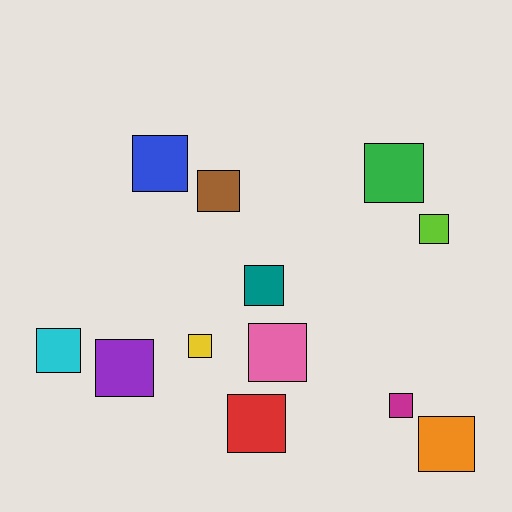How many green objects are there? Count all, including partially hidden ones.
There is 1 green object.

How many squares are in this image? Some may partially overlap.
There are 12 squares.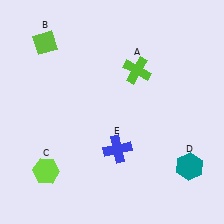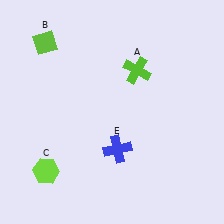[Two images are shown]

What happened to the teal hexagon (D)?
The teal hexagon (D) was removed in Image 2. It was in the bottom-right area of Image 1.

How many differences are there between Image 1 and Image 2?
There is 1 difference between the two images.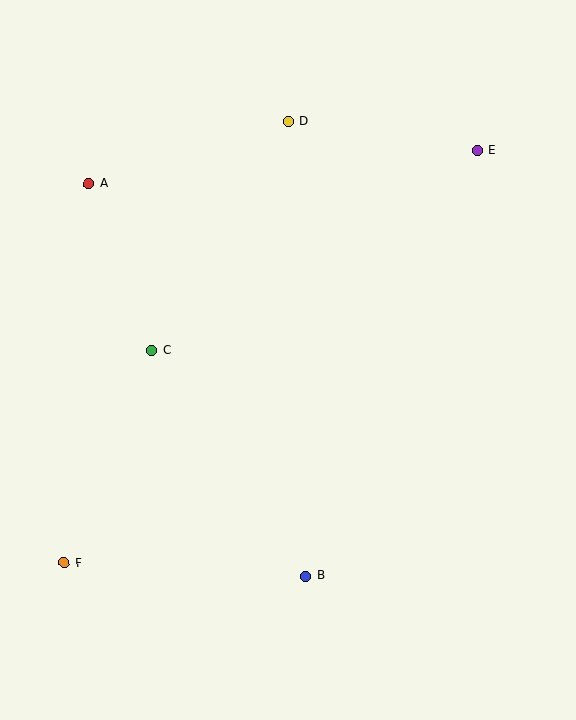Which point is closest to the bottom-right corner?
Point B is closest to the bottom-right corner.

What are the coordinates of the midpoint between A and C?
The midpoint between A and C is at (120, 267).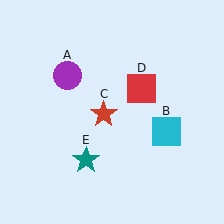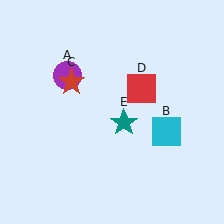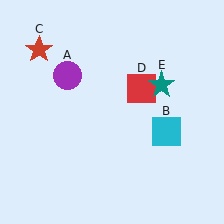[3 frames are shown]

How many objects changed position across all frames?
2 objects changed position: red star (object C), teal star (object E).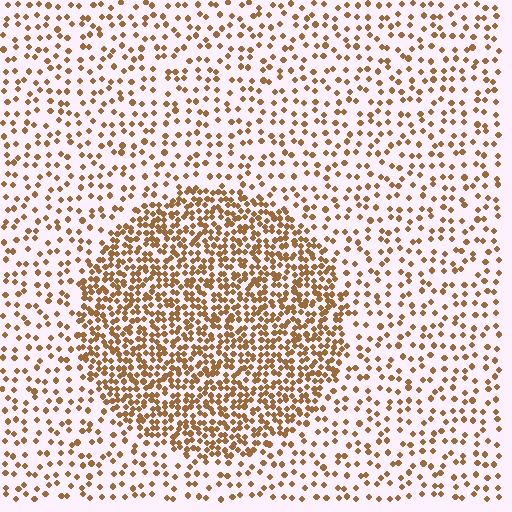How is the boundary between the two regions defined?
The boundary is defined by a change in element density (approximately 2.5x ratio). All elements are the same color, size, and shape.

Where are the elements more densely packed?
The elements are more densely packed inside the circle boundary.